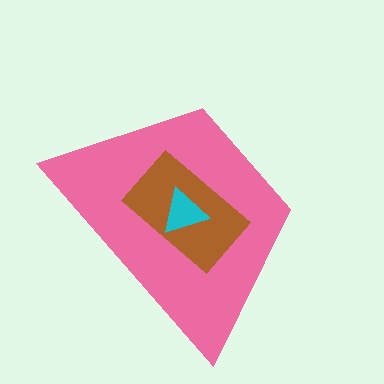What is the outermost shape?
The pink trapezoid.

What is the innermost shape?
The cyan triangle.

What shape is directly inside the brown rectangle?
The cyan triangle.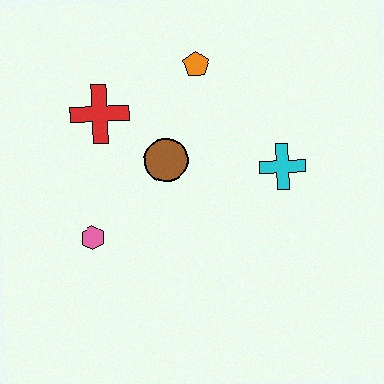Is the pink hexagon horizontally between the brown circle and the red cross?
No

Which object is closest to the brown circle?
The red cross is closest to the brown circle.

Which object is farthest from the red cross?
The cyan cross is farthest from the red cross.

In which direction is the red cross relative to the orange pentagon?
The red cross is to the left of the orange pentagon.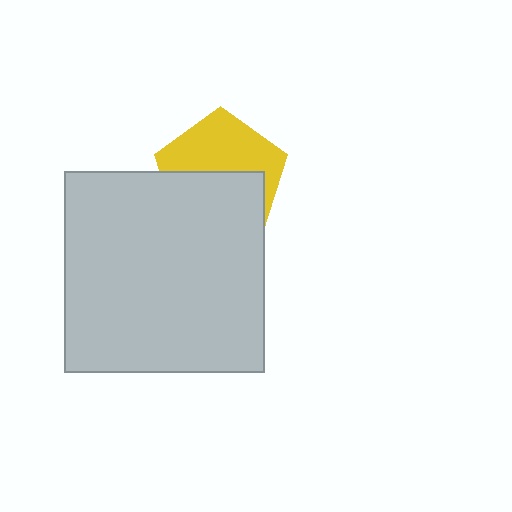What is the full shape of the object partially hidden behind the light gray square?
The partially hidden object is a yellow pentagon.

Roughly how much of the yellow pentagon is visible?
About half of it is visible (roughly 50%).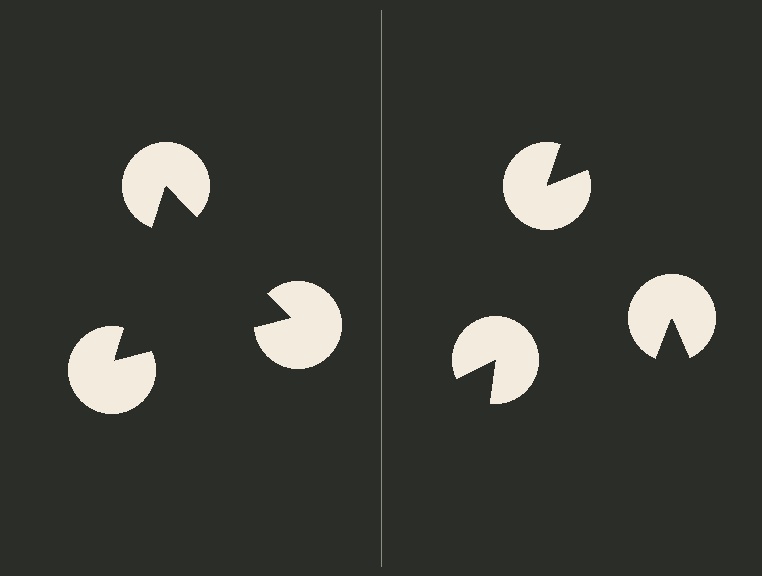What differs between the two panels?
The pac-man discs are positioned identically on both sides; only the wedge orientations differ. On the left they align to a triangle; on the right they are misaligned.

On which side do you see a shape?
An illusory triangle appears on the left side. On the right side the wedge cuts are rotated, so no coherent shape forms.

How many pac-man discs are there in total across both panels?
6 — 3 on each side.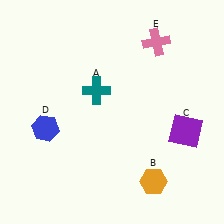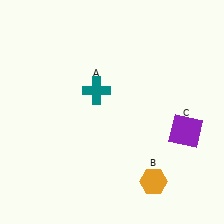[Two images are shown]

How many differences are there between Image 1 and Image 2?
There are 2 differences between the two images.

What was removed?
The blue hexagon (D), the pink cross (E) were removed in Image 2.